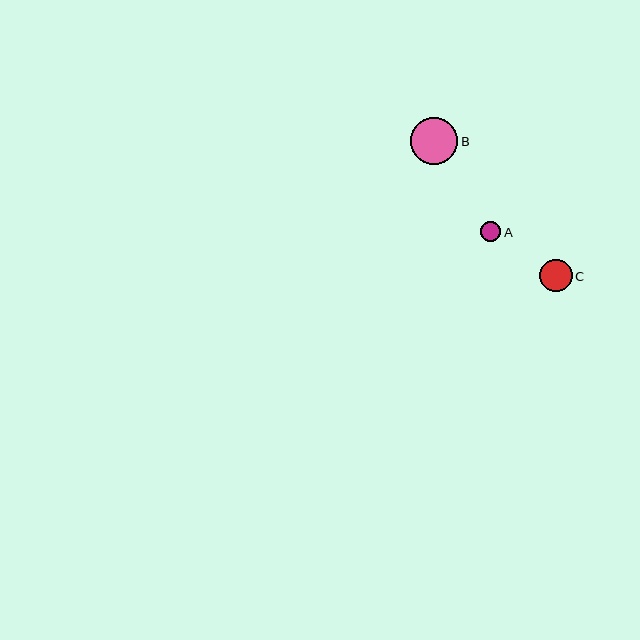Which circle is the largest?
Circle B is the largest with a size of approximately 47 pixels.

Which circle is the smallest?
Circle A is the smallest with a size of approximately 20 pixels.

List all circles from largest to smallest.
From largest to smallest: B, C, A.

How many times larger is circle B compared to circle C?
Circle B is approximately 1.5 times the size of circle C.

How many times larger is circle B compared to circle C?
Circle B is approximately 1.5 times the size of circle C.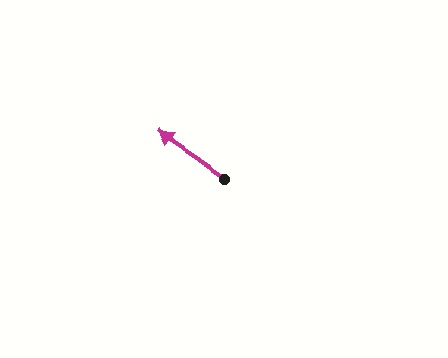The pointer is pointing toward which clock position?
Roughly 10 o'clock.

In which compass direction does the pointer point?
Northwest.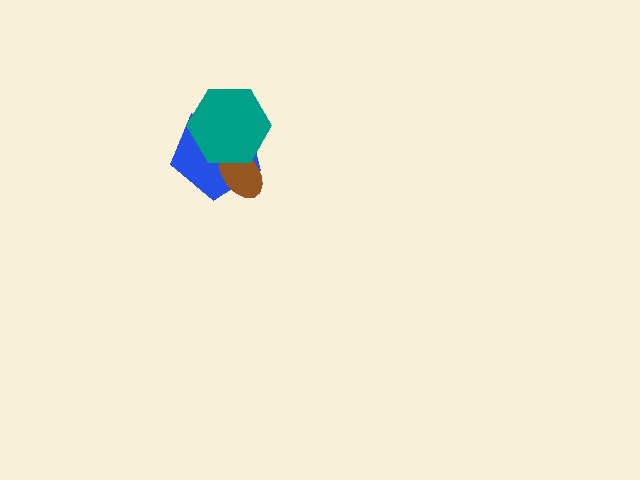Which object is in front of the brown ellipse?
The teal hexagon is in front of the brown ellipse.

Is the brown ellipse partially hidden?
Yes, it is partially covered by another shape.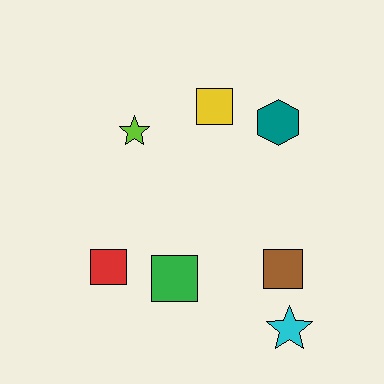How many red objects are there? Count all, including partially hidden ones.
There is 1 red object.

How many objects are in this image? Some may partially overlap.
There are 7 objects.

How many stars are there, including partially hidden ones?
There are 2 stars.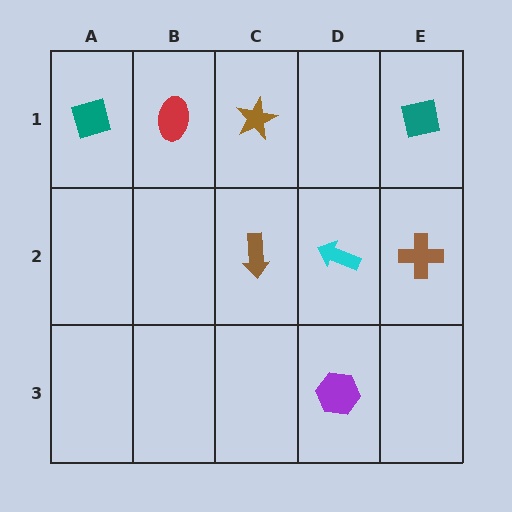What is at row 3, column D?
A purple hexagon.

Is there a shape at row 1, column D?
No, that cell is empty.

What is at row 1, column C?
A brown star.